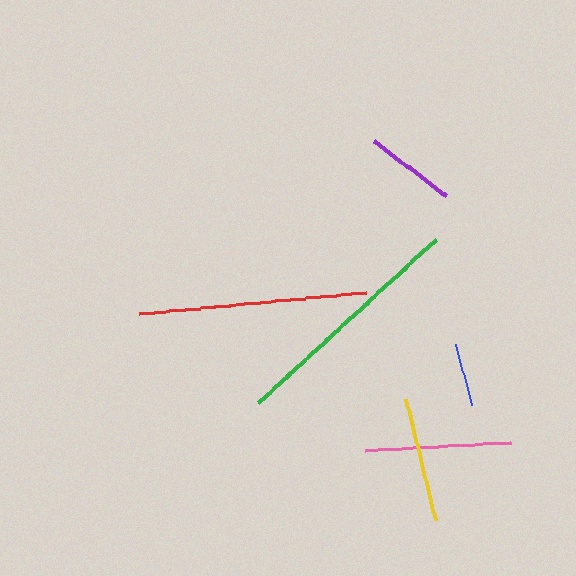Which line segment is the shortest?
The blue line is the shortest at approximately 63 pixels.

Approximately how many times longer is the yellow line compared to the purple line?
The yellow line is approximately 1.4 times the length of the purple line.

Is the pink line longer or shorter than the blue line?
The pink line is longer than the blue line.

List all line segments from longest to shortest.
From longest to shortest: green, red, pink, yellow, purple, blue.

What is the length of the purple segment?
The purple segment is approximately 92 pixels long.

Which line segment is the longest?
The green line is the longest at approximately 242 pixels.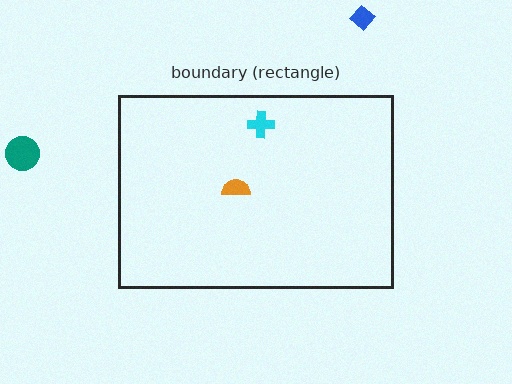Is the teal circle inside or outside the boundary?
Outside.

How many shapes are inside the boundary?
2 inside, 2 outside.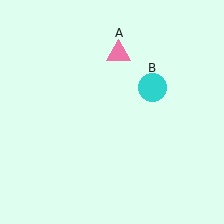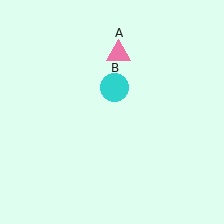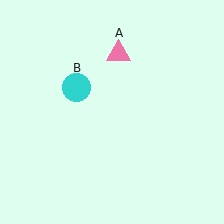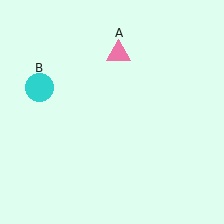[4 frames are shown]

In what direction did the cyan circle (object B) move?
The cyan circle (object B) moved left.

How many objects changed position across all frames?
1 object changed position: cyan circle (object B).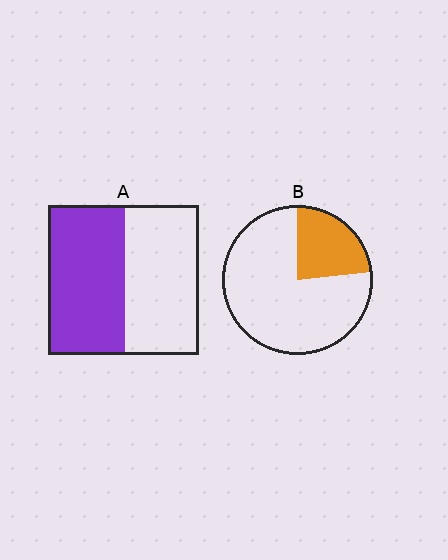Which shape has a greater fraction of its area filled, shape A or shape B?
Shape A.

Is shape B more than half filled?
No.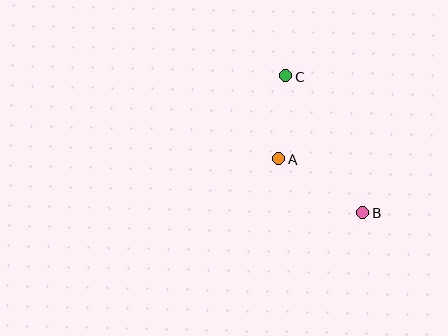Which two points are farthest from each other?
Points B and C are farthest from each other.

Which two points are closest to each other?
Points A and C are closest to each other.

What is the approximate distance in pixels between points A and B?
The distance between A and B is approximately 100 pixels.